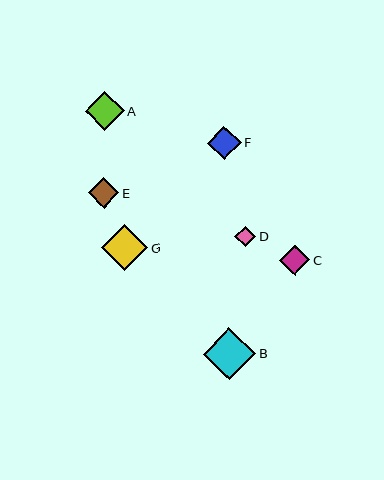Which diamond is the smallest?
Diamond D is the smallest with a size of approximately 21 pixels.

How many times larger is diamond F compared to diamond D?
Diamond F is approximately 1.6 times the size of diamond D.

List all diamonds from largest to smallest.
From largest to smallest: B, G, A, F, E, C, D.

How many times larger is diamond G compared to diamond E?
Diamond G is approximately 1.5 times the size of diamond E.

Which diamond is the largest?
Diamond B is the largest with a size of approximately 52 pixels.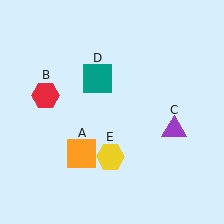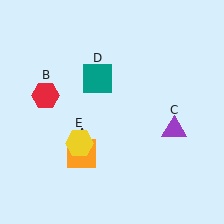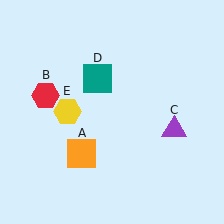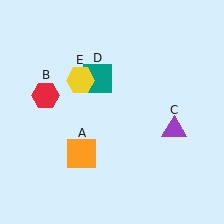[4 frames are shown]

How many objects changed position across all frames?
1 object changed position: yellow hexagon (object E).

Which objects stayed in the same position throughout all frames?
Orange square (object A) and red hexagon (object B) and purple triangle (object C) and teal square (object D) remained stationary.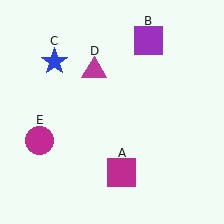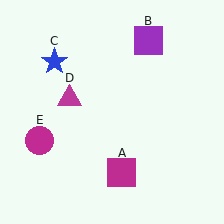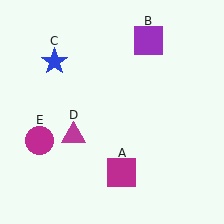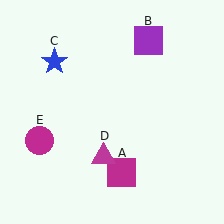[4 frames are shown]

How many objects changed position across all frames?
1 object changed position: magenta triangle (object D).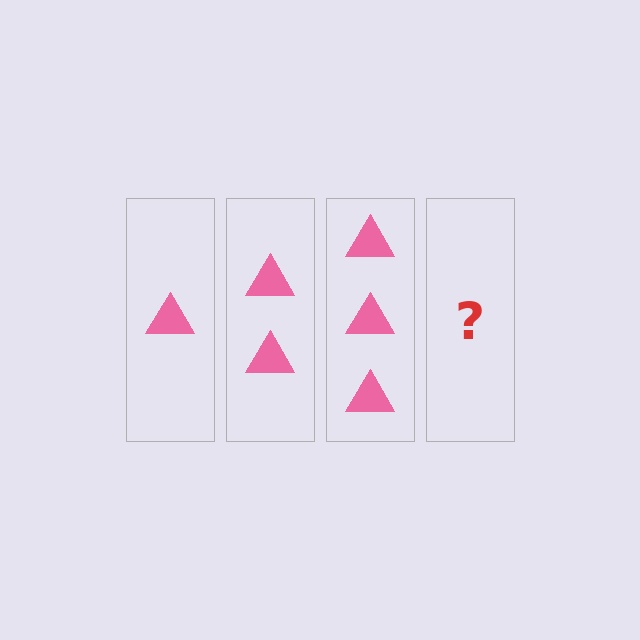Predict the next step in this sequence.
The next step is 4 triangles.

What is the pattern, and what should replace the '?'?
The pattern is that each step adds one more triangle. The '?' should be 4 triangles.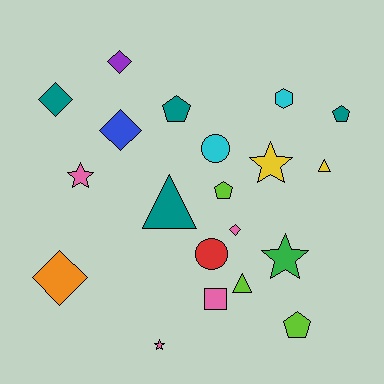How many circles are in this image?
There are 2 circles.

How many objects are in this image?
There are 20 objects.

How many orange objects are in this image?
There is 1 orange object.